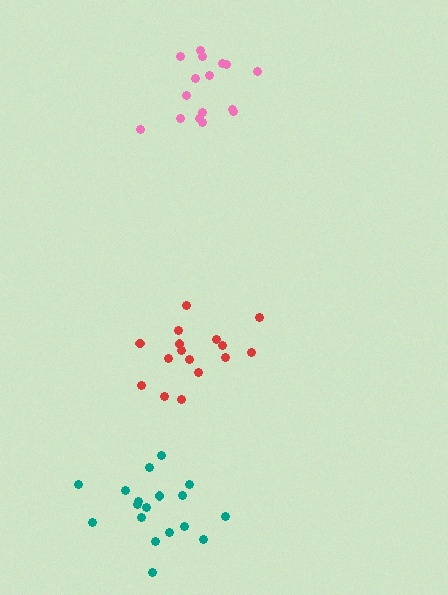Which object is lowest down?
The teal cluster is bottommost.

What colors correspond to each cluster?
The clusters are colored: red, teal, pink.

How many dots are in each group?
Group 1: 16 dots, Group 2: 18 dots, Group 3: 16 dots (50 total).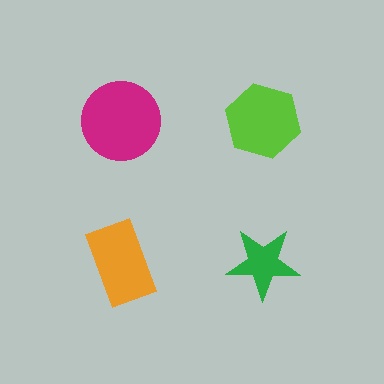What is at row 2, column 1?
An orange rectangle.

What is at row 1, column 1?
A magenta circle.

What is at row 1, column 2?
A lime hexagon.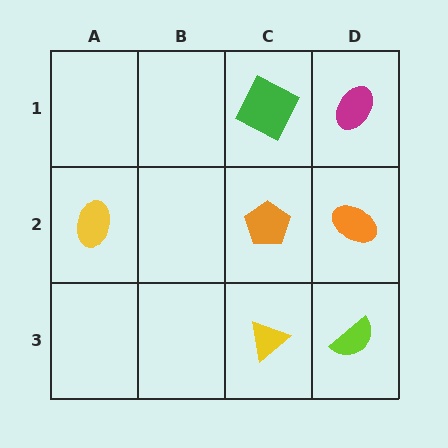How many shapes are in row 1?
2 shapes.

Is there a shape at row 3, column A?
No, that cell is empty.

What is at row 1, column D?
A magenta ellipse.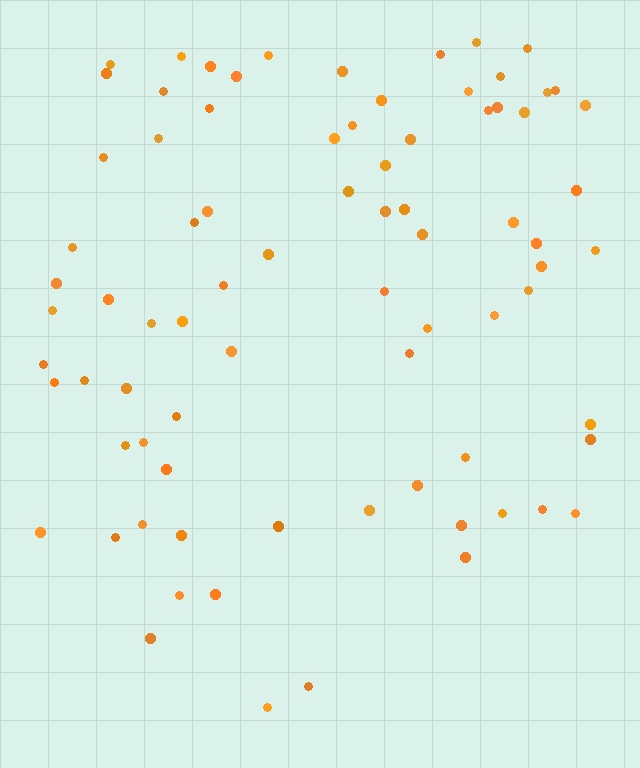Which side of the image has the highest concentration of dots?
The top.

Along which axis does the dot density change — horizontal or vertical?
Vertical.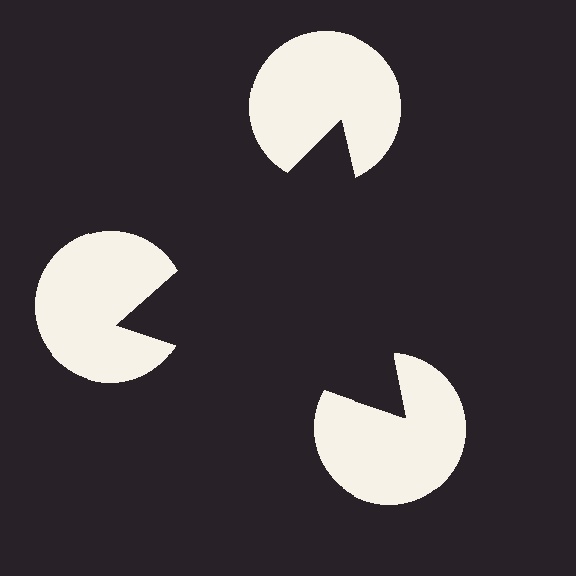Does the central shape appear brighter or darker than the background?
It typically appears slightly darker than the background, even though no actual brightness change is drawn.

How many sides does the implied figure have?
3 sides.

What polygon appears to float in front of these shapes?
An illusory triangle — its edges are inferred from the aligned wedge cuts in the pac-man discs, not physically drawn.